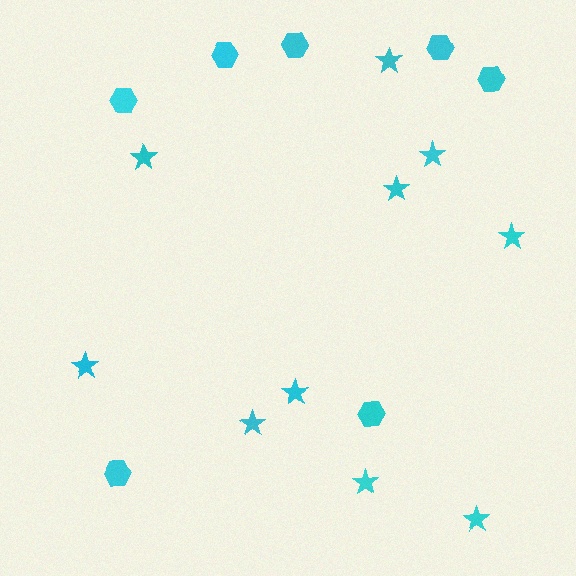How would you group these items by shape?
There are 2 groups: one group of hexagons (7) and one group of stars (10).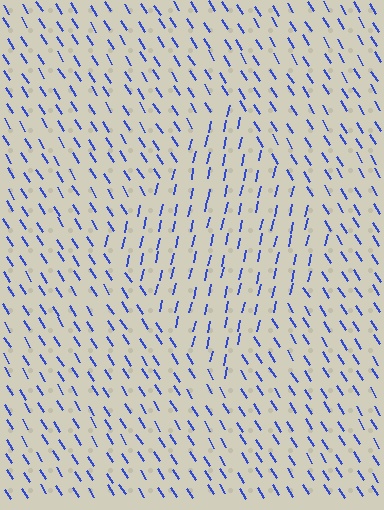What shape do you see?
I see a diamond.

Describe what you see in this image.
The image is filled with small blue line segments. A diamond region in the image has lines oriented differently from the surrounding lines, creating a visible texture boundary.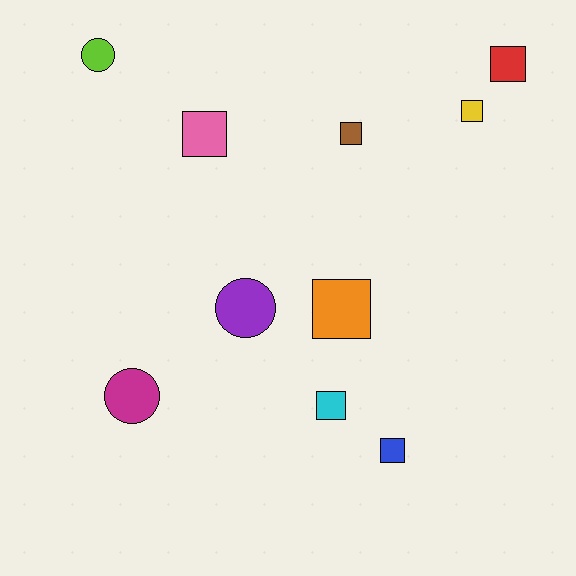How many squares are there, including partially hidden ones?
There are 7 squares.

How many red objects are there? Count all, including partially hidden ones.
There is 1 red object.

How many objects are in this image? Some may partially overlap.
There are 10 objects.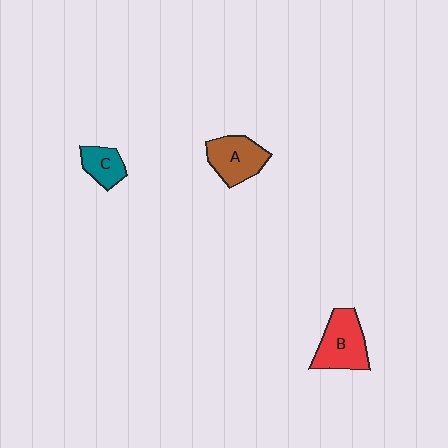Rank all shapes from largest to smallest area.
From largest to smallest: B (red), A (brown), C (teal).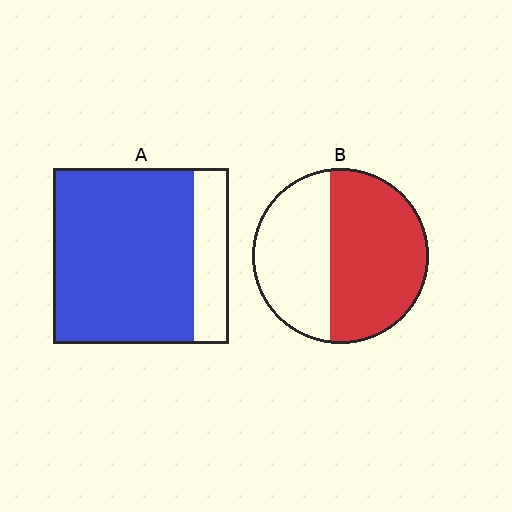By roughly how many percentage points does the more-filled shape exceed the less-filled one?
By roughly 25 percentage points (A over B).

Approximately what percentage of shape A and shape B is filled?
A is approximately 80% and B is approximately 60%.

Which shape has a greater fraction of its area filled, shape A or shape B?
Shape A.